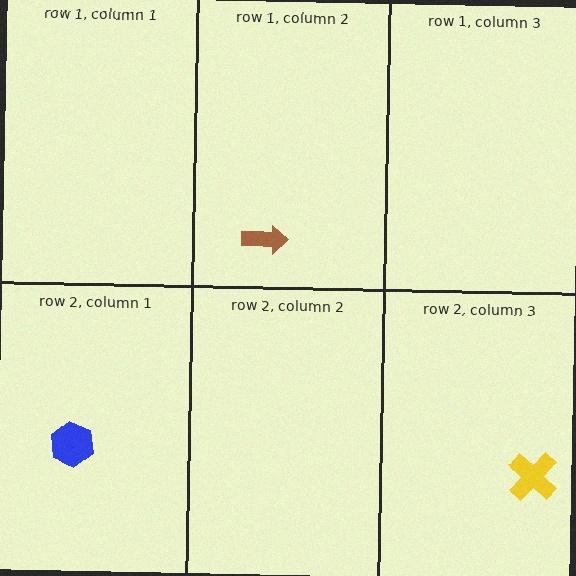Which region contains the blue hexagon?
The row 2, column 1 region.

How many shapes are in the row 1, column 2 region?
1.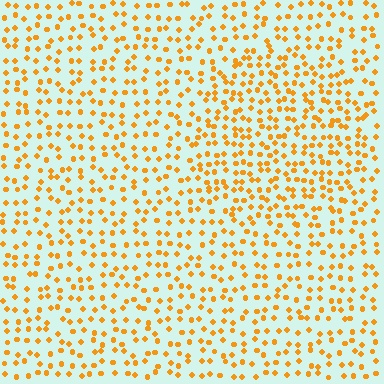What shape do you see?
I see a circle.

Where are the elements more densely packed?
The elements are more densely packed inside the circle boundary.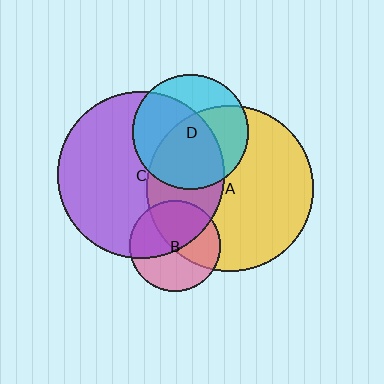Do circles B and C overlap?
Yes.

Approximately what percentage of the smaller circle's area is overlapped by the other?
Approximately 50%.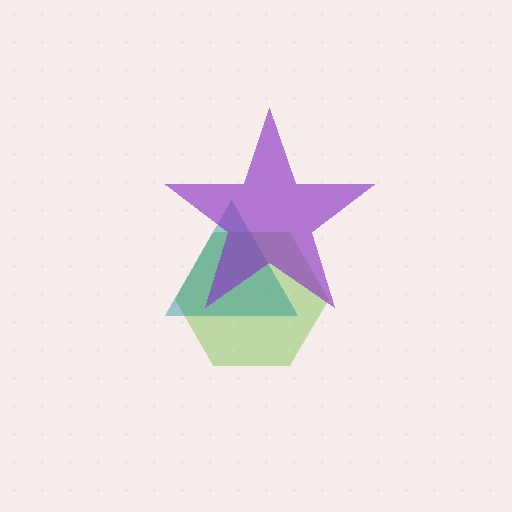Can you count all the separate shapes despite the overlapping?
Yes, there are 3 separate shapes.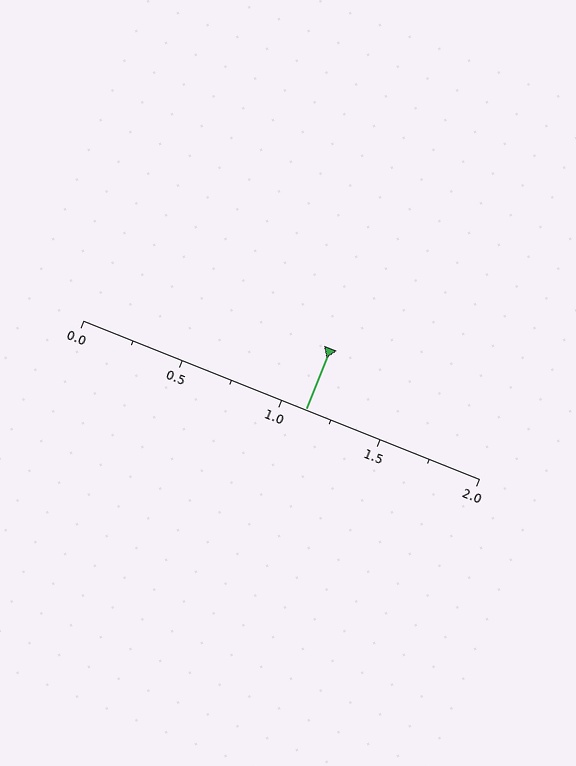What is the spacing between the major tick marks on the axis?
The major ticks are spaced 0.5 apart.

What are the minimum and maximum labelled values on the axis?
The axis runs from 0.0 to 2.0.